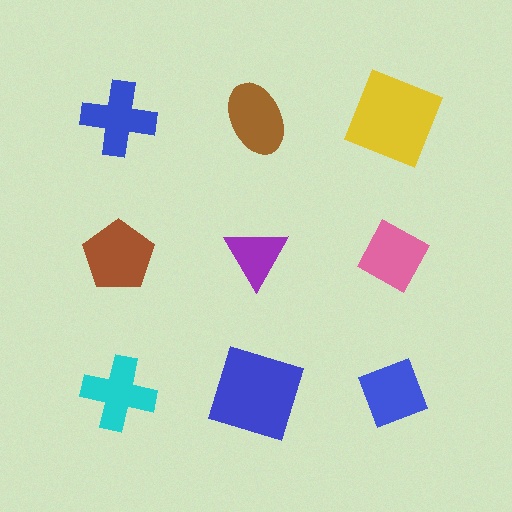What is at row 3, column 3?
A blue diamond.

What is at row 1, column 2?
A brown ellipse.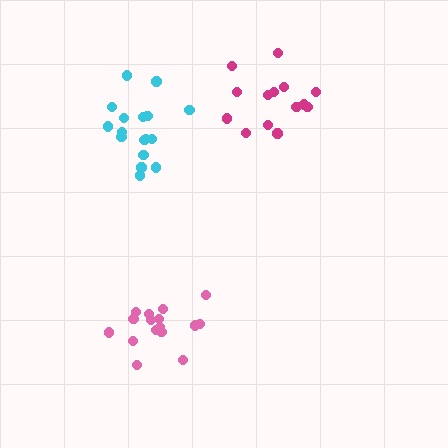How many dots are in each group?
Group 1: 16 dots, Group 2: 17 dots, Group 3: 14 dots (47 total).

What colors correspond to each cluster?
The clusters are colored: pink, cyan, magenta.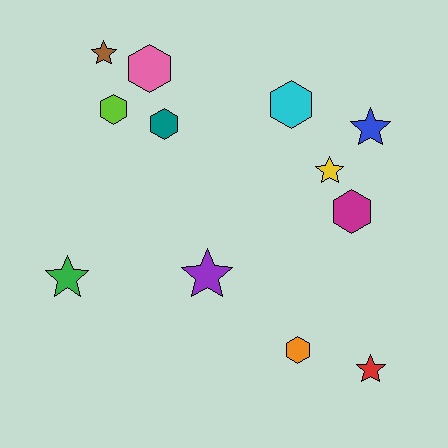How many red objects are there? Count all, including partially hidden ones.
There is 1 red object.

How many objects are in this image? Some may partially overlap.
There are 12 objects.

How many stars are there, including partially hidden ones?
There are 6 stars.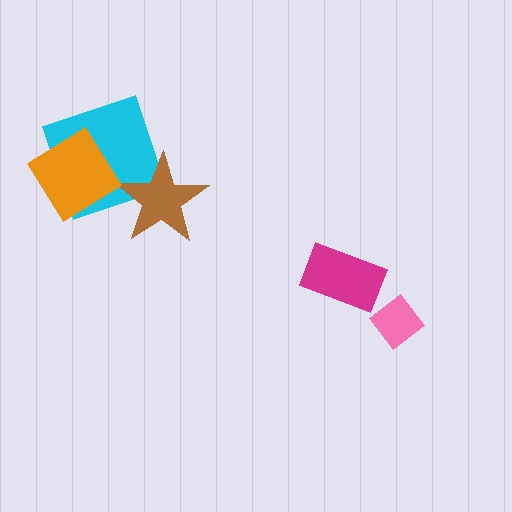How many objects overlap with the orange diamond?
1 object overlaps with the orange diamond.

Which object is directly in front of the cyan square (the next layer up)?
The brown star is directly in front of the cyan square.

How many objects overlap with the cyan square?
2 objects overlap with the cyan square.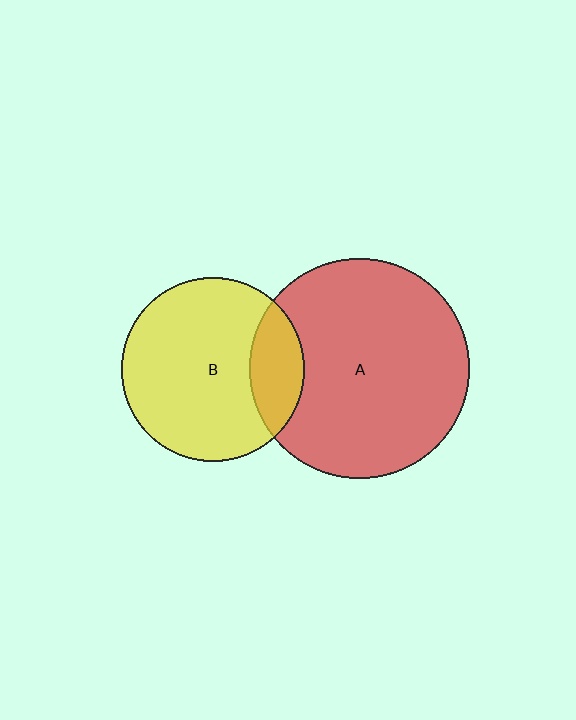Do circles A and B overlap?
Yes.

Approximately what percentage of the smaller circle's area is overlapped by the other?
Approximately 20%.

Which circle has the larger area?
Circle A (red).